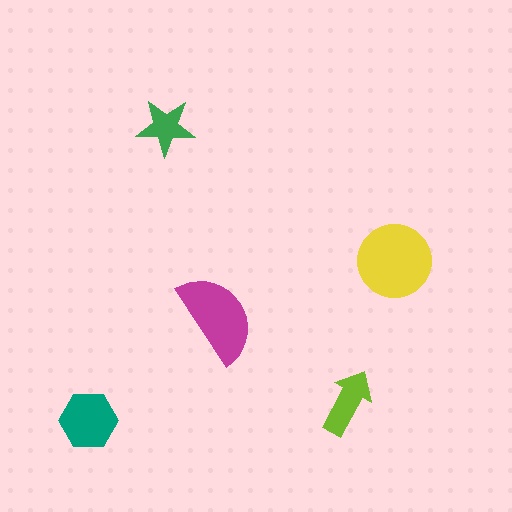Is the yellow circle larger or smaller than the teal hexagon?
Larger.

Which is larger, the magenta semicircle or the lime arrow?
The magenta semicircle.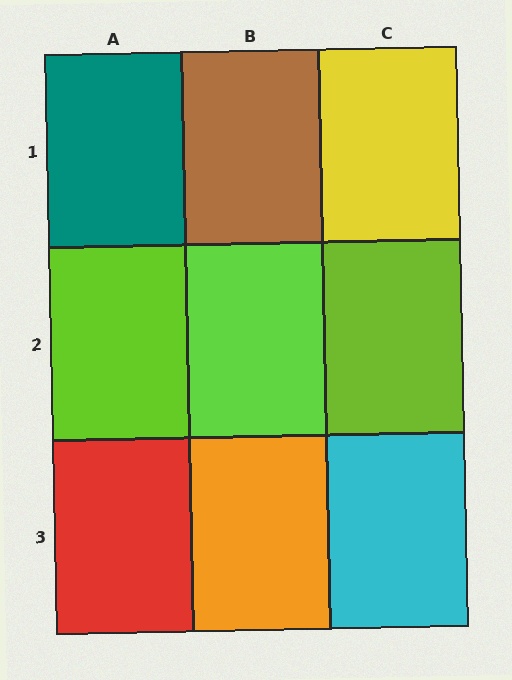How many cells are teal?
1 cell is teal.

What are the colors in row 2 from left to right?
Lime, lime, lime.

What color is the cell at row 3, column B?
Orange.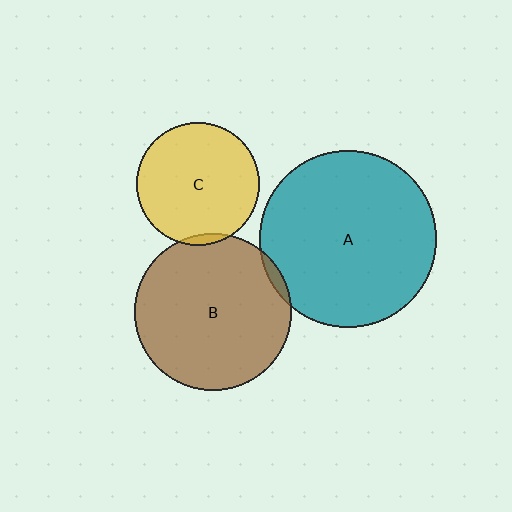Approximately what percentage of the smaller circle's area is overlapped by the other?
Approximately 5%.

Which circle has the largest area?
Circle A (teal).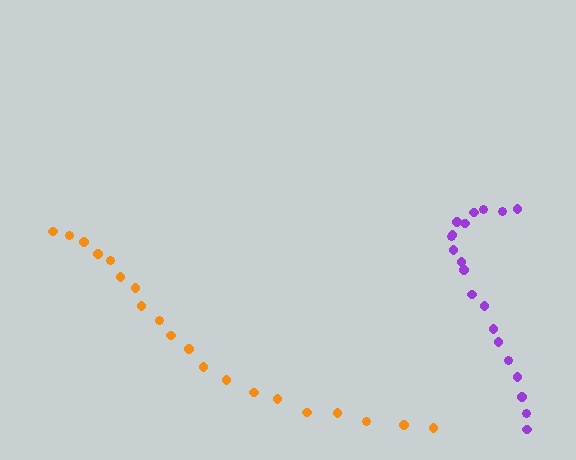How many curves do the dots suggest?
There are 2 distinct paths.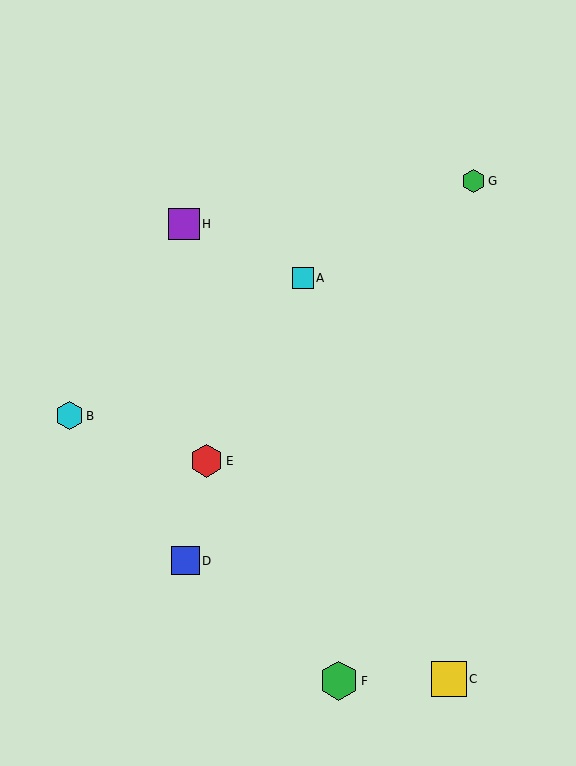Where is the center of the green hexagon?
The center of the green hexagon is at (339, 681).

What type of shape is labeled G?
Shape G is a green hexagon.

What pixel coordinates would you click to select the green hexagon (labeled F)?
Click at (339, 681) to select the green hexagon F.